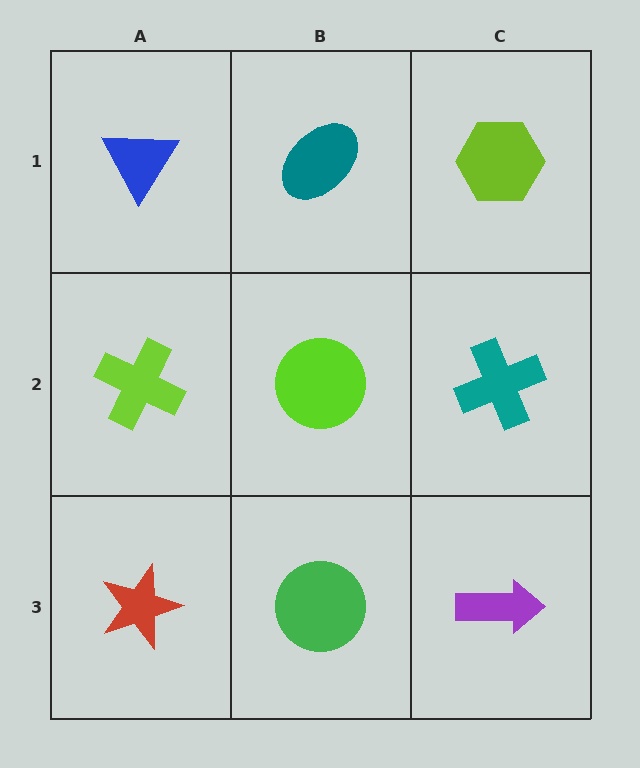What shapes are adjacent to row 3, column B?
A lime circle (row 2, column B), a red star (row 3, column A), a purple arrow (row 3, column C).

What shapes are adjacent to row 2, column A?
A blue triangle (row 1, column A), a red star (row 3, column A), a lime circle (row 2, column B).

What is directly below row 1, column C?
A teal cross.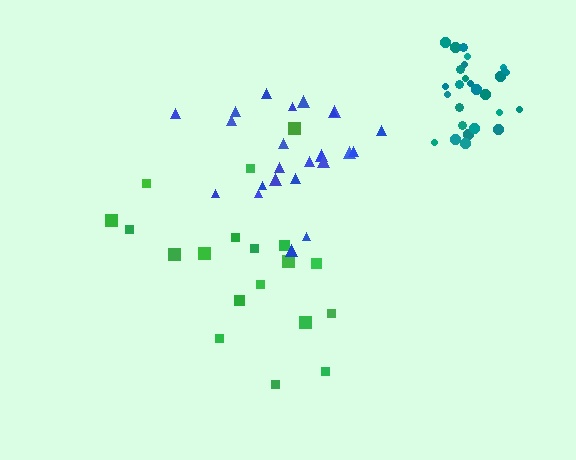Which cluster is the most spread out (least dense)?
Green.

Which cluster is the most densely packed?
Teal.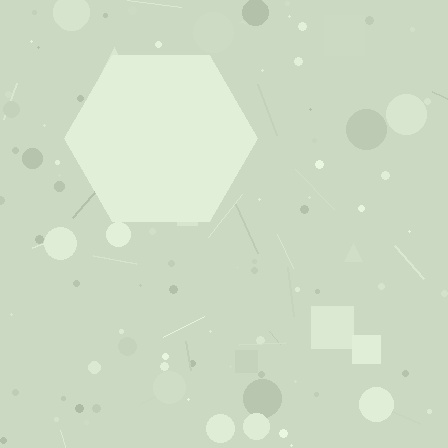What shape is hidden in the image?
A hexagon is hidden in the image.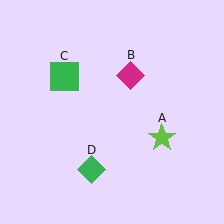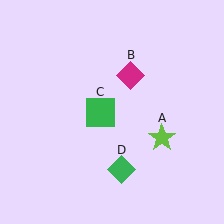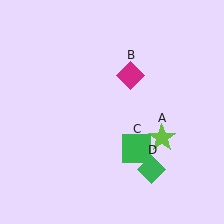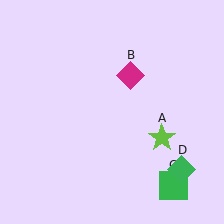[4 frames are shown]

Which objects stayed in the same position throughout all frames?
Lime star (object A) and magenta diamond (object B) remained stationary.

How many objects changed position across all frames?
2 objects changed position: green square (object C), green diamond (object D).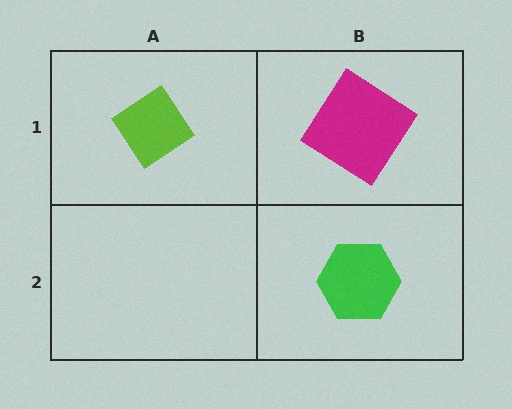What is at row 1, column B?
A magenta diamond.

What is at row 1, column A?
A lime diamond.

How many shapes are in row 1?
2 shapes.